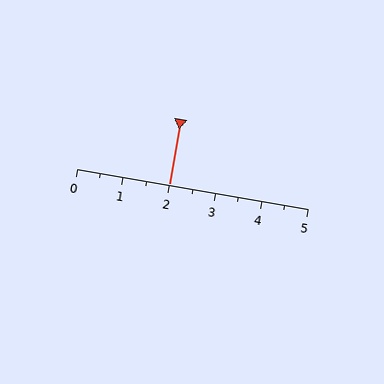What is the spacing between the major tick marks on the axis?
The major ticks are spaced 1 apart.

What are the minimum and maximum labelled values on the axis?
The axis runs from 0 to 5.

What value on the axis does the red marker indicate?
The marker indicates approximately 2.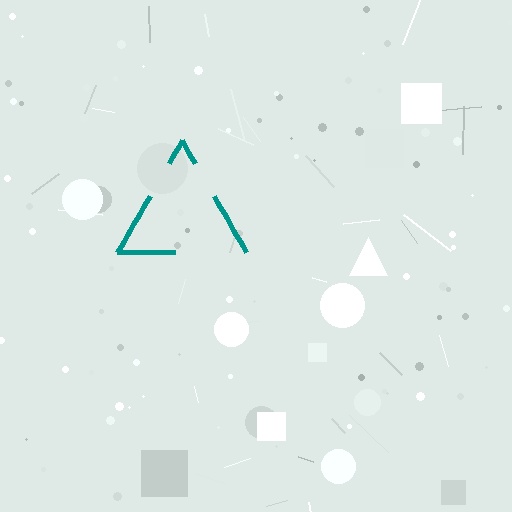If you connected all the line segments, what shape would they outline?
They would outline a triangle.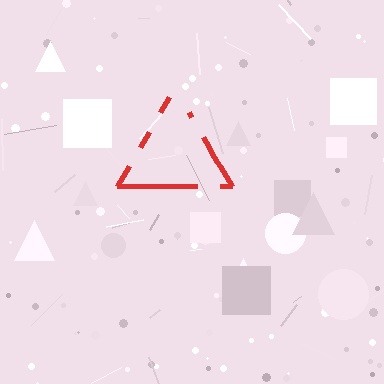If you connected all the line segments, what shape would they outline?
They would outline a triangle.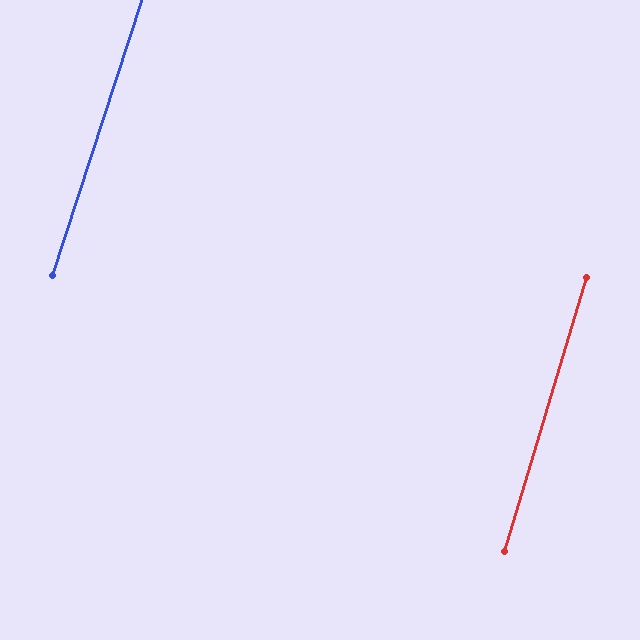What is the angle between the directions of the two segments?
Approximately 1 degree.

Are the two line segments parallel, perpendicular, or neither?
Parallel — their directions differ by only 1.3°.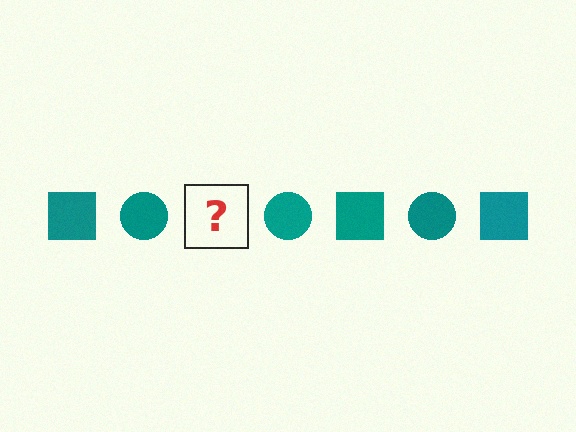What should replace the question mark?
The question mark should be replaced with a teal square.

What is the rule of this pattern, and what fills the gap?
The rule is that the pattern cycles through square, circle shapes in teal. The gap should be filled with a teal square.